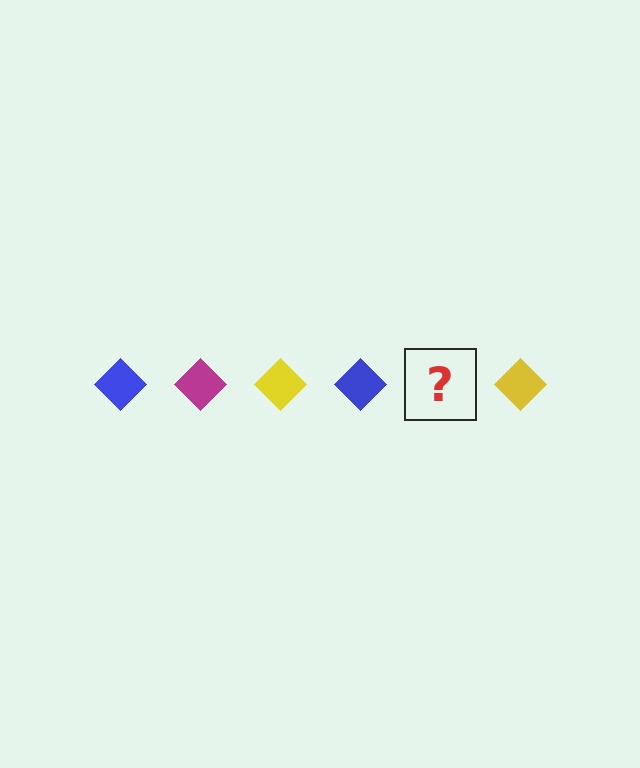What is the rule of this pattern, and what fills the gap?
The rule is that the pattern cycles through blue, magenta, yellow diamonds. The gap should be filled with a magenta diamond.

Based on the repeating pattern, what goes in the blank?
The blank should be a magenta diamond.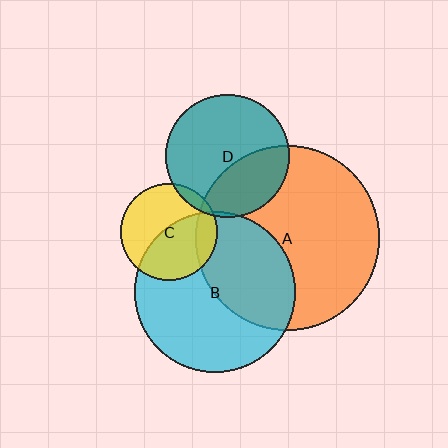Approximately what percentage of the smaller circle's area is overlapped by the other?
Approximately 40%.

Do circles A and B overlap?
Yes.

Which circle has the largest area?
Circle A (orange).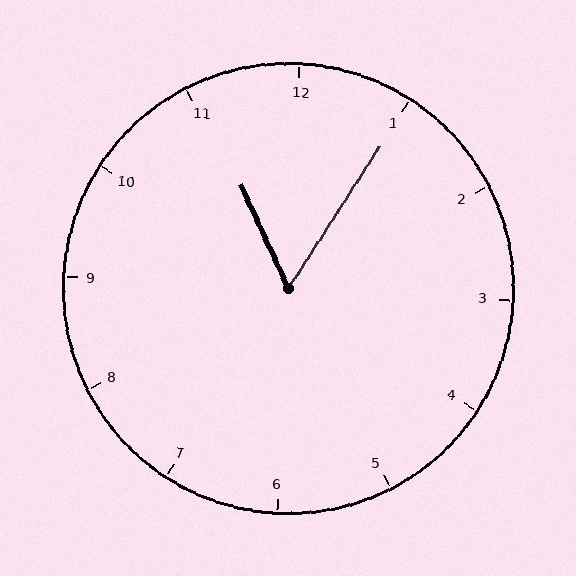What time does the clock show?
11:05.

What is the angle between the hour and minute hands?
Approximately 58 degrees.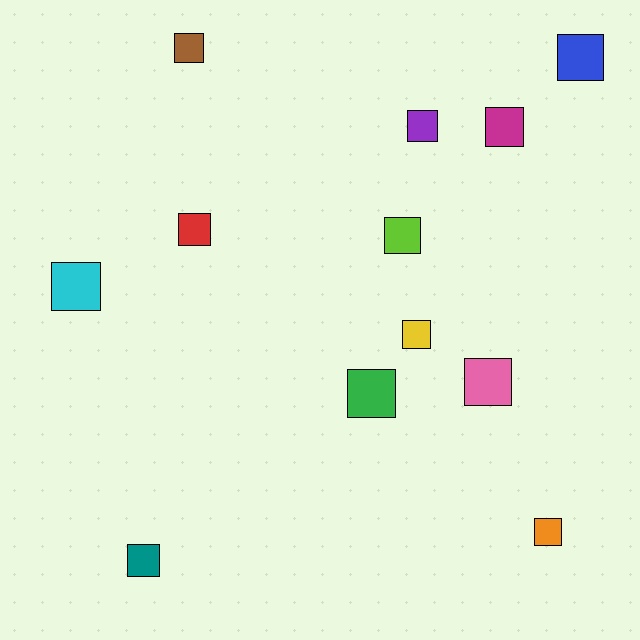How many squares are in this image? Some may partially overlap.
There are 12 squares.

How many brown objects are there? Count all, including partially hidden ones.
There is 1 brown object.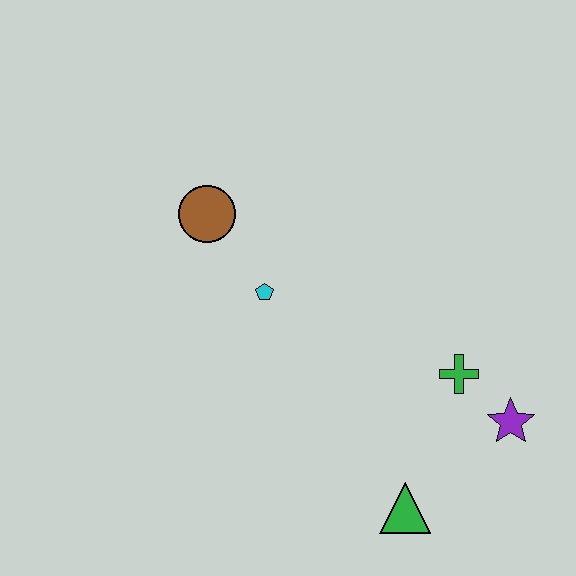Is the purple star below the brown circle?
Yes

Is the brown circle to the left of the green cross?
Yes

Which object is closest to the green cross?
The purple star is closest to the green cross.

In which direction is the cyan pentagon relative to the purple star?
The cyan pentagon is to the left of the purple star.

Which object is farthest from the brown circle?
The purple star is farthest from the brown circle.